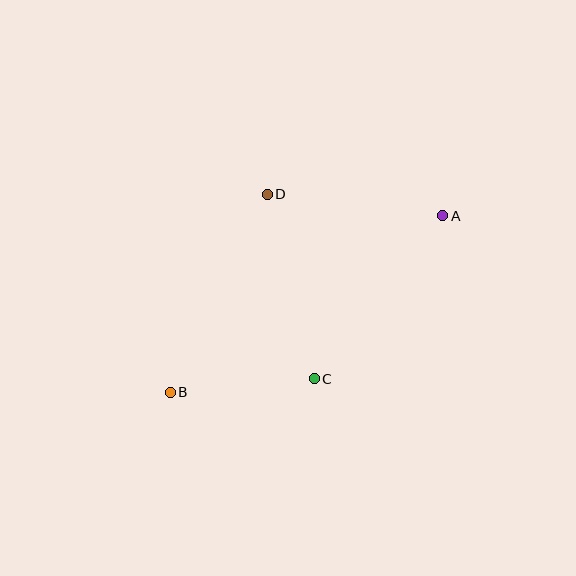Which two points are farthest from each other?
Points A and B are farthest from each other.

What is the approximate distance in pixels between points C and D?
The distance between C and D is approximately 191 pixels.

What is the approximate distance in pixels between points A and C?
The distance between A and C is approximately 207 pixels.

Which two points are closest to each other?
Points B and C are closest to each other.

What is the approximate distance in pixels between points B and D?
The distance between B and D is approximately 221 pixels.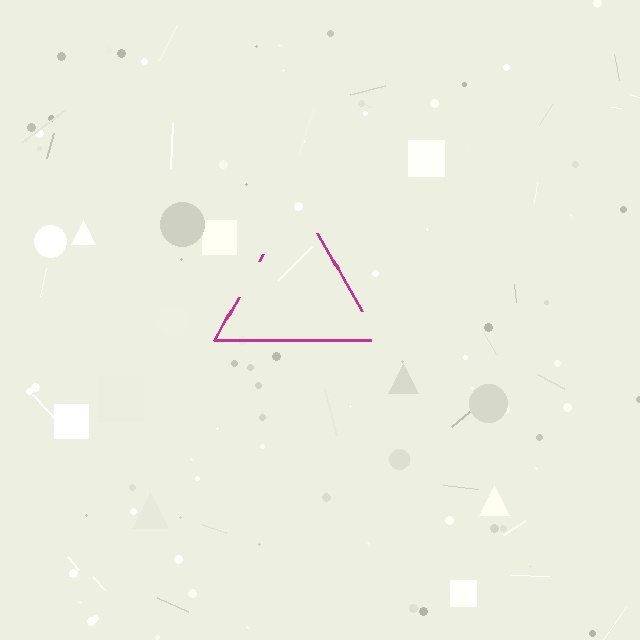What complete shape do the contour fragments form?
The contour fragments form a triangle.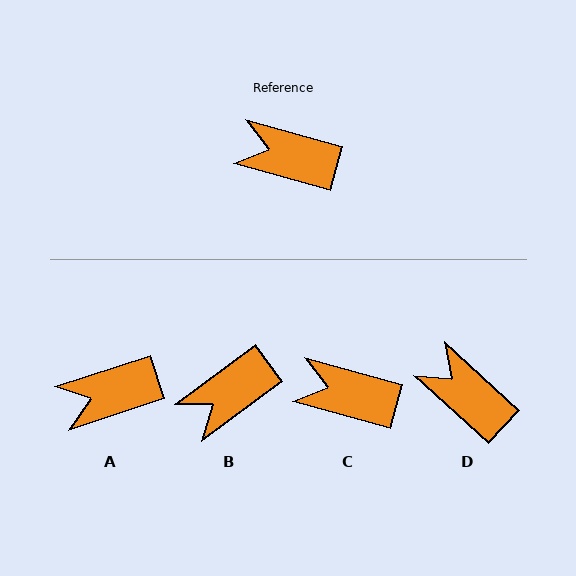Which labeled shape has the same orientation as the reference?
C.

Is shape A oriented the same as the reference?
No, it is off by about 33 degrees.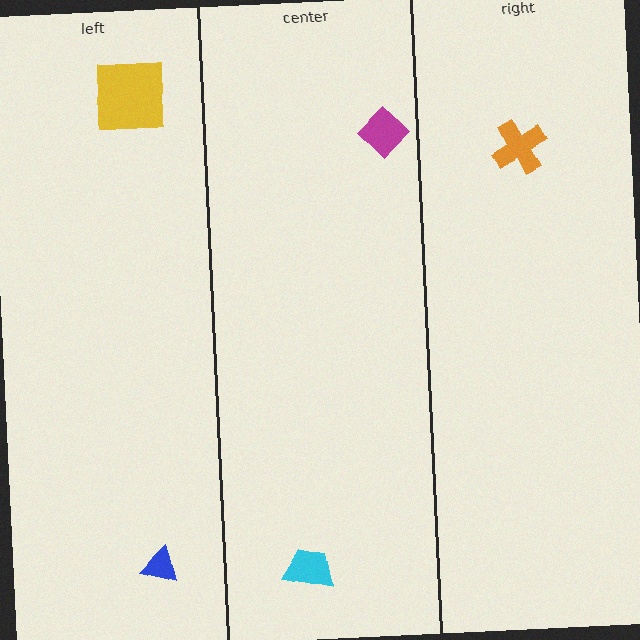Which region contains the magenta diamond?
The center region.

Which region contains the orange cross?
The right region.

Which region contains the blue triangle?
The left region.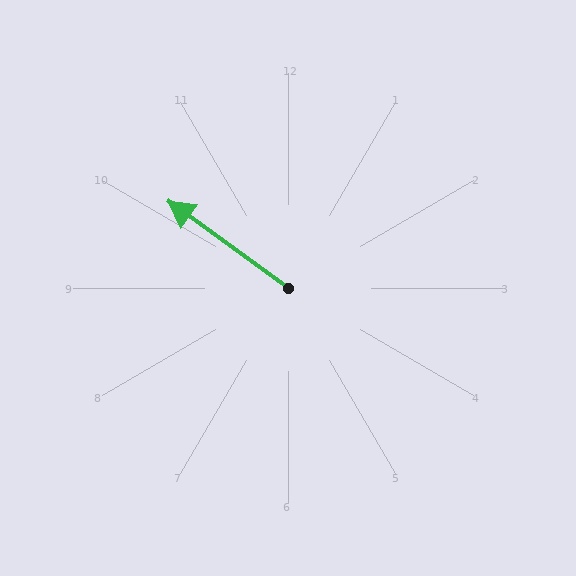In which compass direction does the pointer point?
Northwest.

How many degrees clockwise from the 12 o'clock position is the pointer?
Approximately 306 degrees.